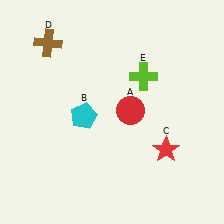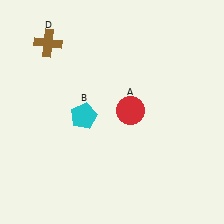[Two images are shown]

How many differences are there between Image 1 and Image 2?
There are 2 differences between the two images.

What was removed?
The red star (C), the lime cross (E) were removed in Image 2.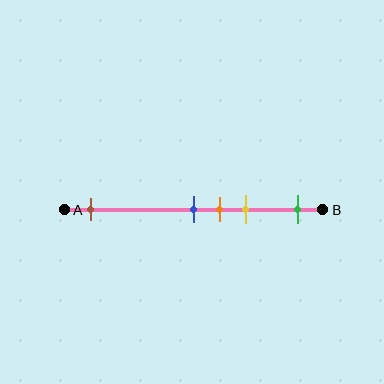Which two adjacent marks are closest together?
The blue and orange marks are the closest adjacent pair.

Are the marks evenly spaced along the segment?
No, the marks are not evenly spaced.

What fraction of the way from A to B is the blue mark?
The blue mark is approximately 50% (0.5) of the way from A to B.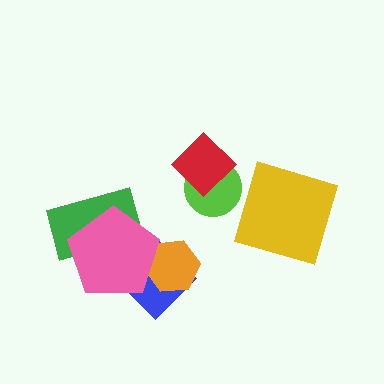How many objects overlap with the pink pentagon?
3 objects overlap with the pink pentagon.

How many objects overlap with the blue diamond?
2 objects overlap with the blue diamond.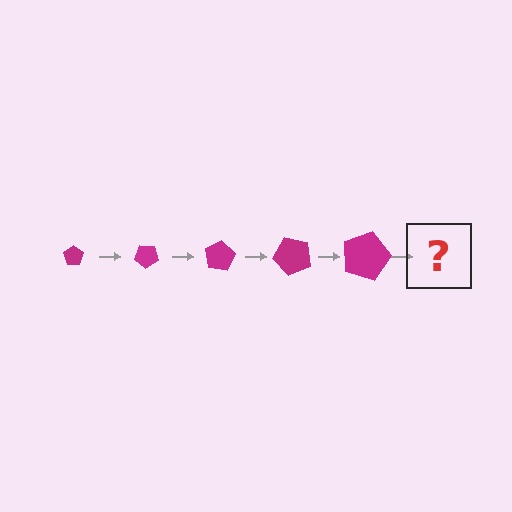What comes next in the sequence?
The next element should be a pentagon, larger than the previous one and rotated 200 degrees from the start.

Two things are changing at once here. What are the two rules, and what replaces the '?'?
The two rules are that the pentagon grows larger each step and it rotates 40 degrees each step. The '?' should be a pentagon, larger than the previous one and rotated 200 degrees from the start.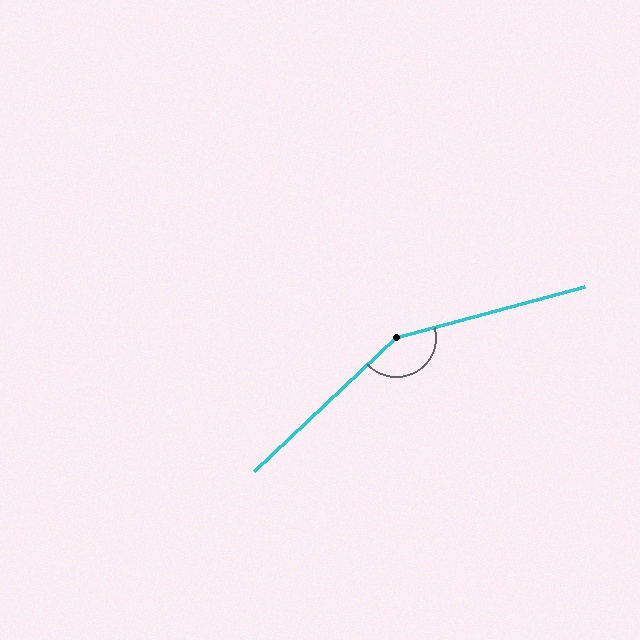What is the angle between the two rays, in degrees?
Approximately 152 degrees.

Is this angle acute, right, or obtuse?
It is obtuse.